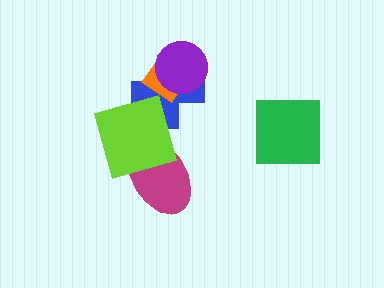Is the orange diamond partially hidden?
Yes, it is partially covered by another shape.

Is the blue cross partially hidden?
Yes, it is partially covered by another shape.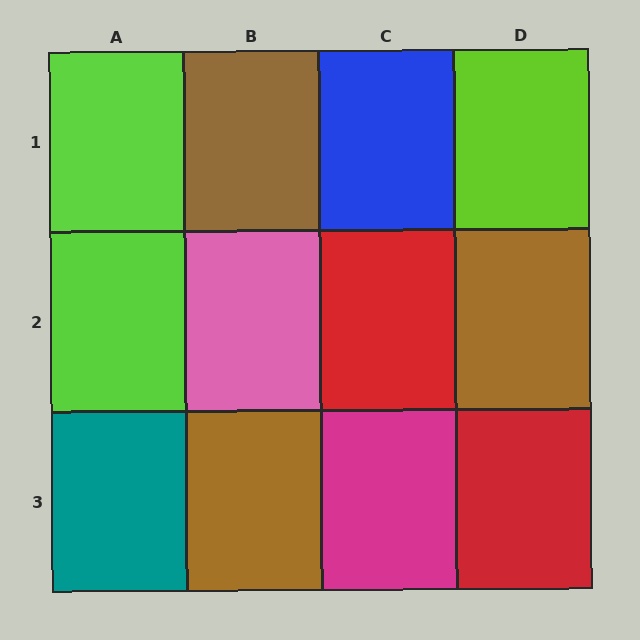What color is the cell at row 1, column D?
Lime.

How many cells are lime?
3 cells are lime.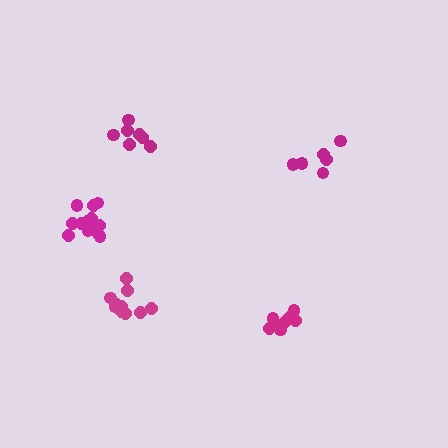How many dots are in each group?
Group 1: 8 dots, Group 2: 12 dots, Group 3: 6 dots, Group 4: 7 dots, Group 5: 12 dots (45 total).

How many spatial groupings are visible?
There are 5 spatial groupings.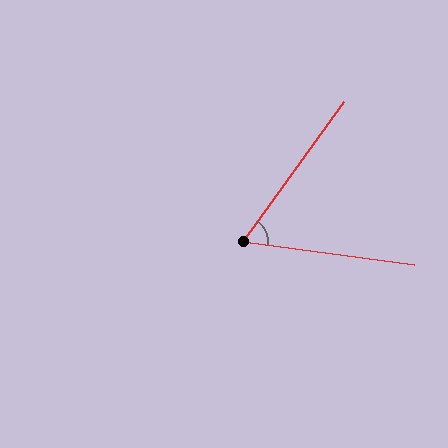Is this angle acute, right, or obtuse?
It is acute.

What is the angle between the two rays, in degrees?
Approximately 62 degrees.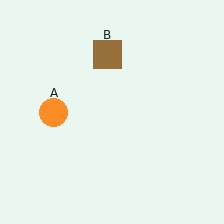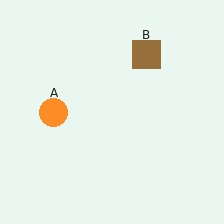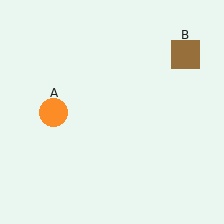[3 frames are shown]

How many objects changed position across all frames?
1 object changed position: brown square (object B).